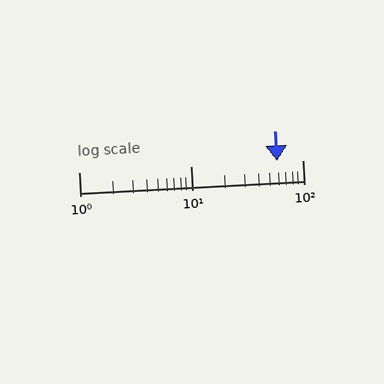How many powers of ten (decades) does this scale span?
The scale spans 2 decades, from 1 to 100.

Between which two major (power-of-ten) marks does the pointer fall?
The pointer is between 10 and 100.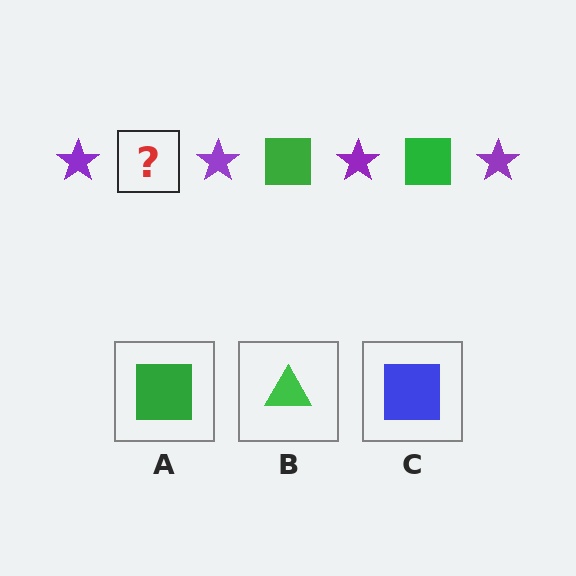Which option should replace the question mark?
Option A.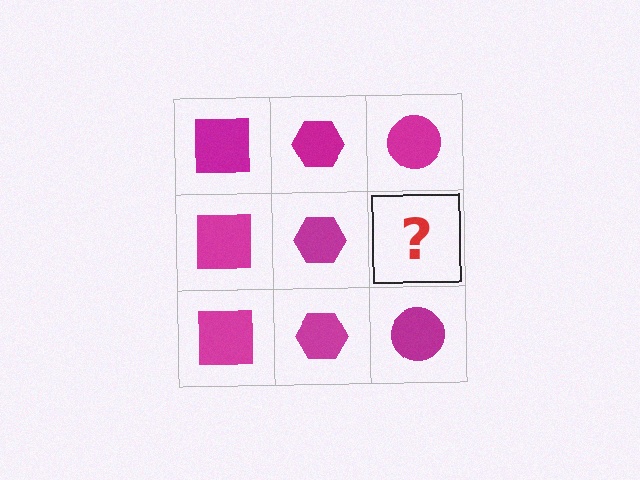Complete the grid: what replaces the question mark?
The question mark should be replaced with a magenta circle.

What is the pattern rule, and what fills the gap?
The rule is that each column has a consistent shape. The gap should be filled with a magenta circle.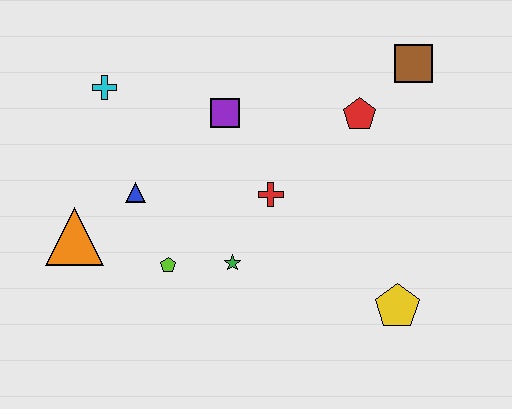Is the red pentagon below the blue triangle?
No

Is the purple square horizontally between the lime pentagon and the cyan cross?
No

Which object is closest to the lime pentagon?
The green star is closest to the lime pentagon.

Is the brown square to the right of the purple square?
Yes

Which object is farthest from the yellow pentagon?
The cyan cross is farthest from the yellow pentagon.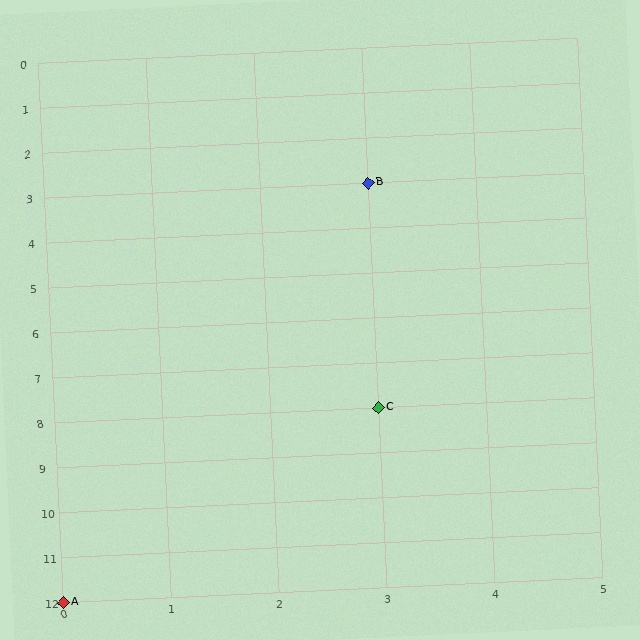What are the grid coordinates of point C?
Point C is at grid coordinates (3, 8).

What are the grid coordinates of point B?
Point B is at grid coordinates (3, 3).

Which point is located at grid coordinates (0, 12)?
Point A is at (0, 12).